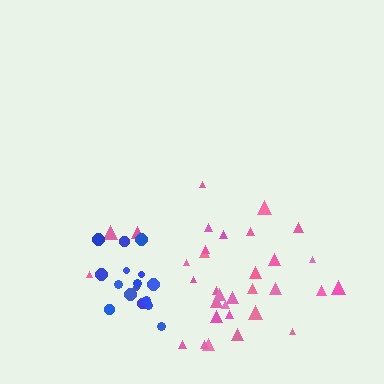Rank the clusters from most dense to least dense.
blue, pink.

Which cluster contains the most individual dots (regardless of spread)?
Pink (33).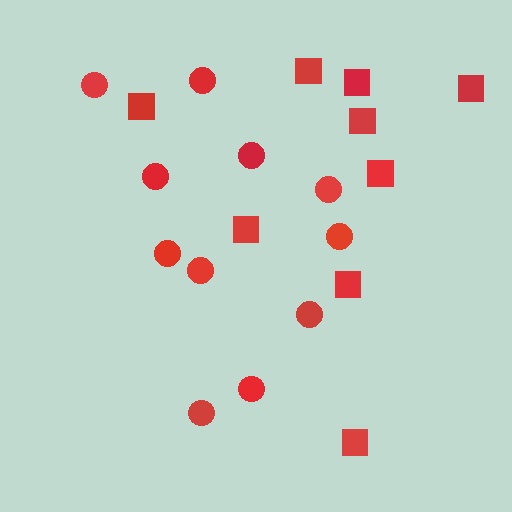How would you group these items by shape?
There are 2 groups: one group of squares (9) and one group of circles (11).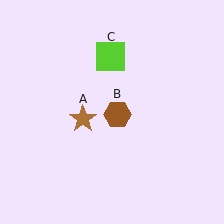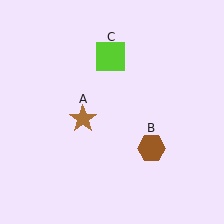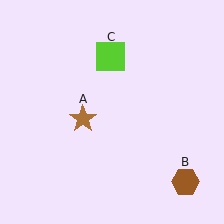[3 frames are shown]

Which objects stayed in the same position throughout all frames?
Brown star (object A) and lime square (object C) remained stationary.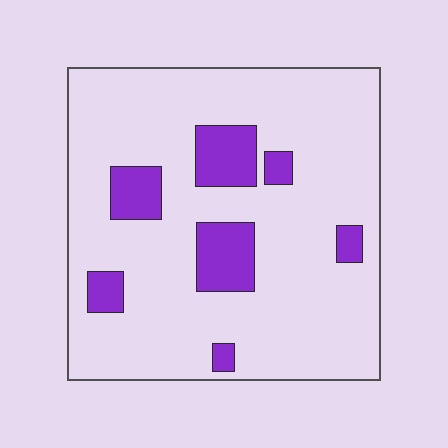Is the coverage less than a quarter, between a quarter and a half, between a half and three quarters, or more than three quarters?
Less than a quarter.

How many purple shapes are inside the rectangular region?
7.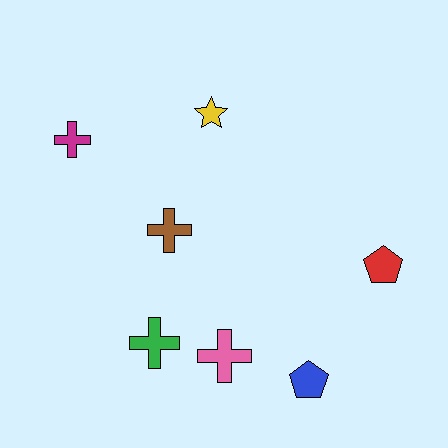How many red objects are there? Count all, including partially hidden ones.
There is 1 red object.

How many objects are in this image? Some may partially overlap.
There are 7 objects.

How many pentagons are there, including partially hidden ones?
There are 2 pentagons.